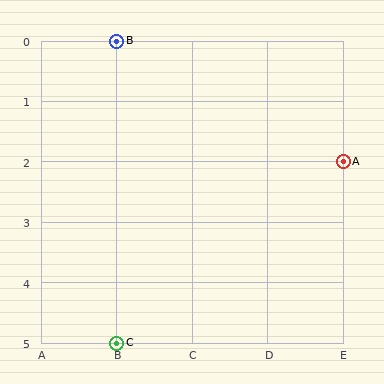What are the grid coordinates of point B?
Point B is at grid coordinates (B, 0).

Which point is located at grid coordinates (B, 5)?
Point C is at (B, 5).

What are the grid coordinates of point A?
Point A is at grid coordinates (E, 2).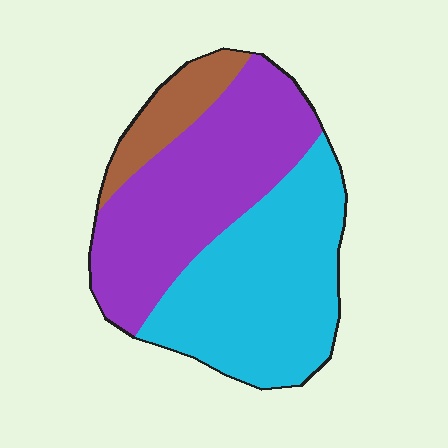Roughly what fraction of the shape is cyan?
Cyan covers 45% of the shape.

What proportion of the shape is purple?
Purple takes up about two fifths (2/5) of the shape.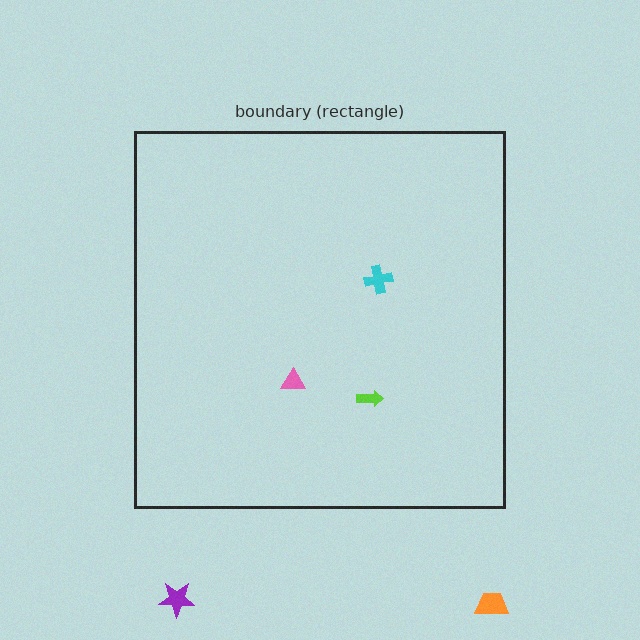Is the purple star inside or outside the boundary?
Outside.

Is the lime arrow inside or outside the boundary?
Inside.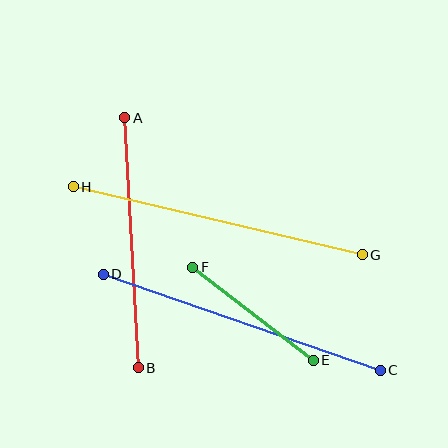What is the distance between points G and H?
The distance is approximately 297 pixels.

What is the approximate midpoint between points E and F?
The midpoint is at approximately (253, 314) pixels.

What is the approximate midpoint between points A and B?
The midpoint is at approximately (132, 243) pixels.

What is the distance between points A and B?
The distance is approximately 250 pixels.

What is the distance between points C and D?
The distance is approximately 293 pixels.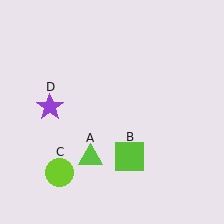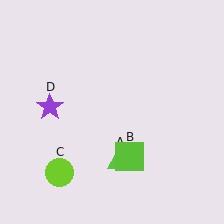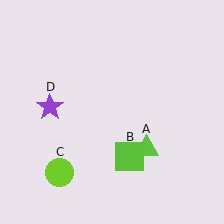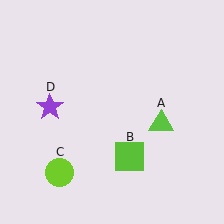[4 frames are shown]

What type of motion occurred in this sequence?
The lime triangle (object A) rotated counterclockwise around the center of the scene.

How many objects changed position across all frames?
1 object changed position: lime triangle (object A).